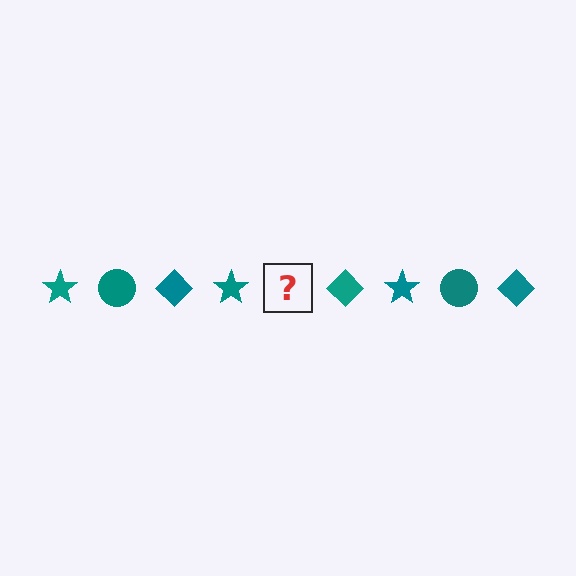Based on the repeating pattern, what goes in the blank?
The blank should be a teal circle.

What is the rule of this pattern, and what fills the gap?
The rule is that the pattern cycles through star, circle, diamond shapes in teal. The gap should be filled with a teal circle.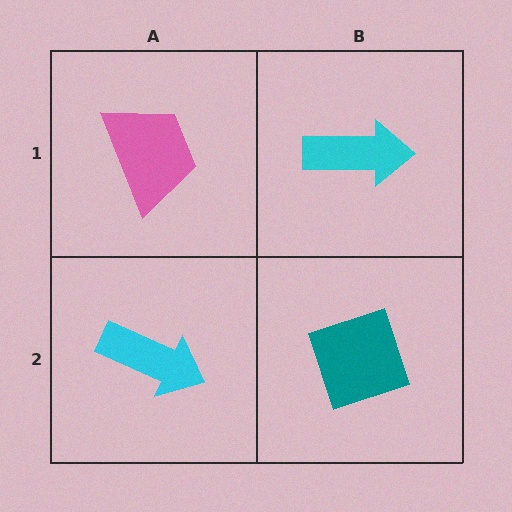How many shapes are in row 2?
2 shapes.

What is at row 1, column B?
A cyan arrow.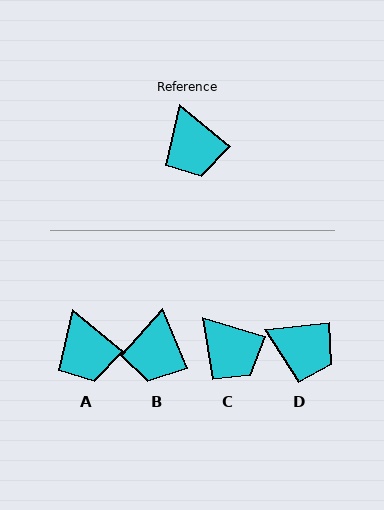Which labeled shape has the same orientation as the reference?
A.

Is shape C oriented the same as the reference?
No, it is off by about 23 degrees.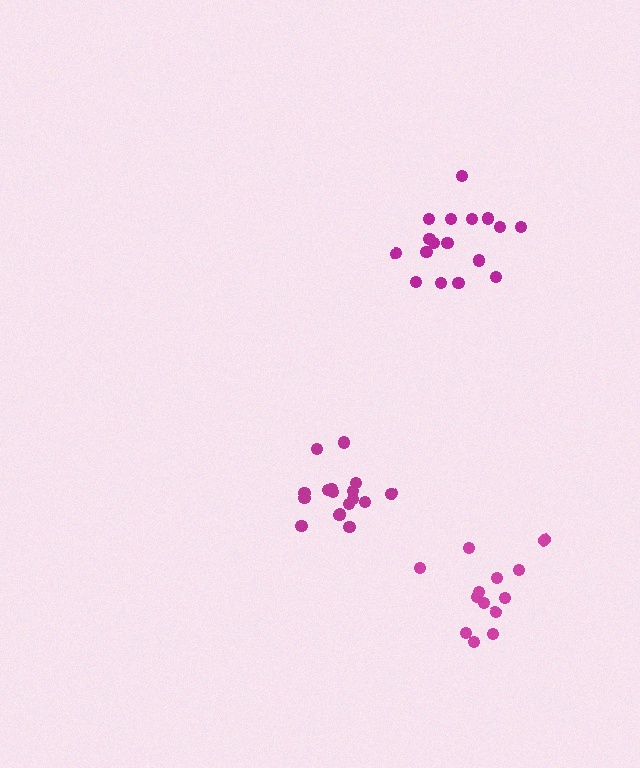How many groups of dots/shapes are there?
There are 3 groups.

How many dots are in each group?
Group 1: 17 dots, Group 2: 13 dots, Group 3: 17 dots (47 total).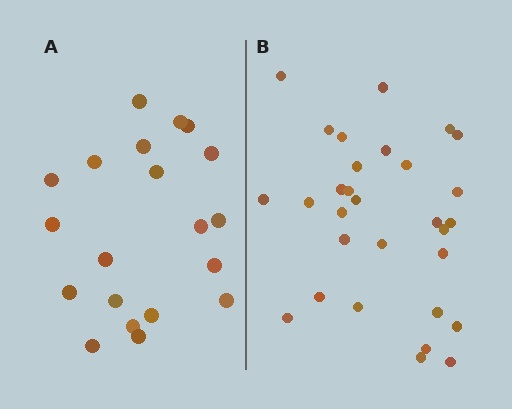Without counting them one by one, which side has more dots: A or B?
Region B (the right region) has more dots.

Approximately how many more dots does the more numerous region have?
Region B has roughly 10 or so more dots than region A.